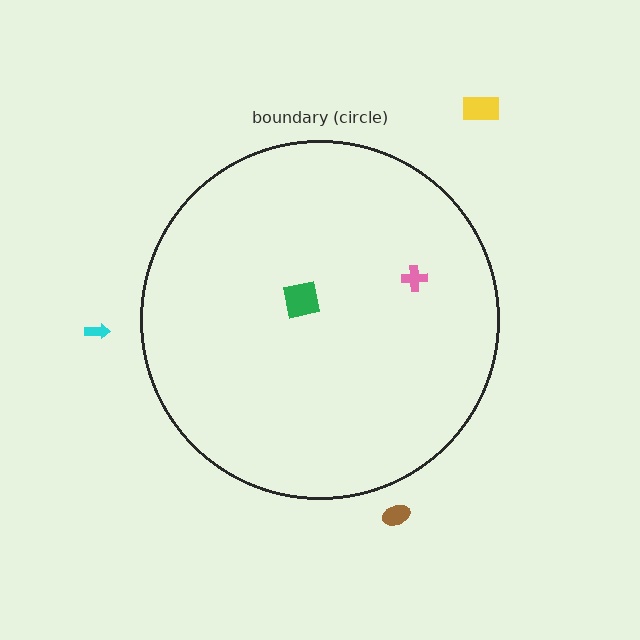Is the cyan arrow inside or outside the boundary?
Outside.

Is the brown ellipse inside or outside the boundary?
Outside.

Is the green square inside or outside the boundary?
Inside.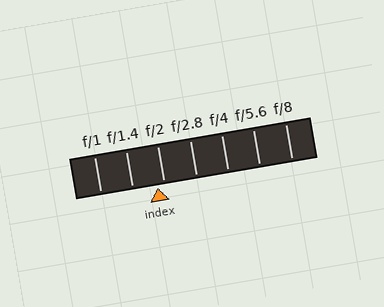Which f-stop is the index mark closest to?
The index mark is closest to f/2.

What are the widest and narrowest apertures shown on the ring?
The widest aperture shown is f/1 and the narrowest is f/8.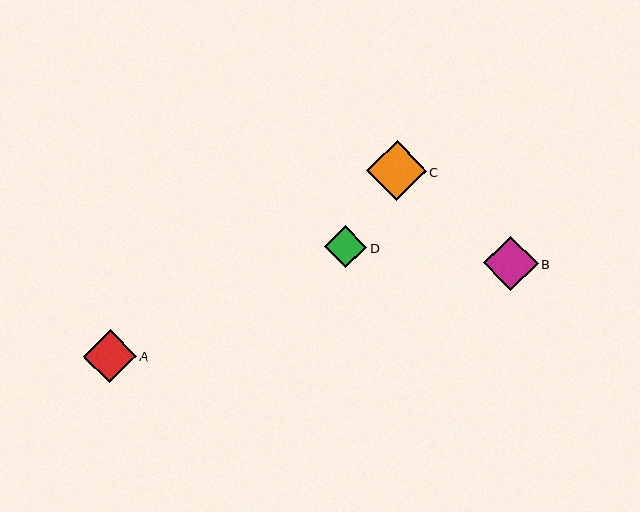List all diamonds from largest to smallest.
From largest to smallest: C, B, A, D.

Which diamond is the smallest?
Diamond D is the smallest with a size of approximately 43 pixels.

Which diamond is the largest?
Diamond C is the largest with a size of approximately 60 pixels.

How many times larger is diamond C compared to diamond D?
Diamond C is approximately 1.4 times the size of diamond D.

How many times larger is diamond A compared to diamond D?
Diamond A is approximately 1.2 times the size of diamond D.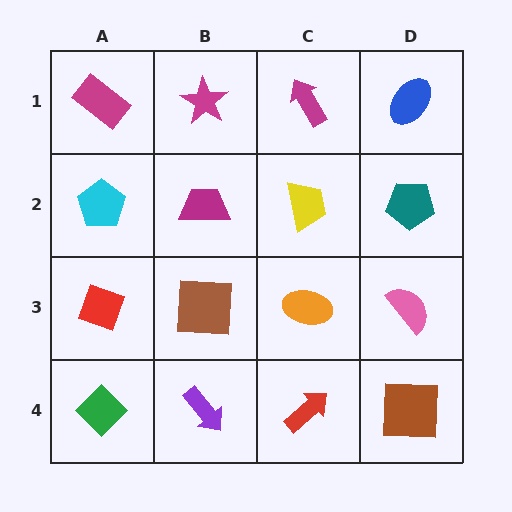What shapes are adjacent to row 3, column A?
A cyan pentagon (row 2, column A), a green diamond (row 4, column A), a brown square (row 3, column B).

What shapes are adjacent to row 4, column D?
A pink semicircle (row 3, column D), a red arrow (row 4, column C).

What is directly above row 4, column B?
A brown square.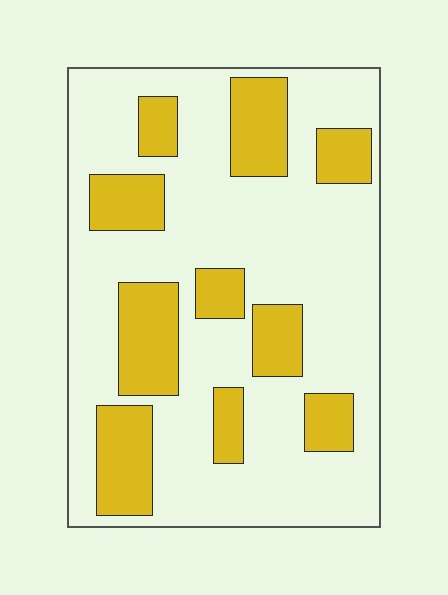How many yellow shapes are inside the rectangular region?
10.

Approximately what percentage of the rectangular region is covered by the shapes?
Approximately 30%.